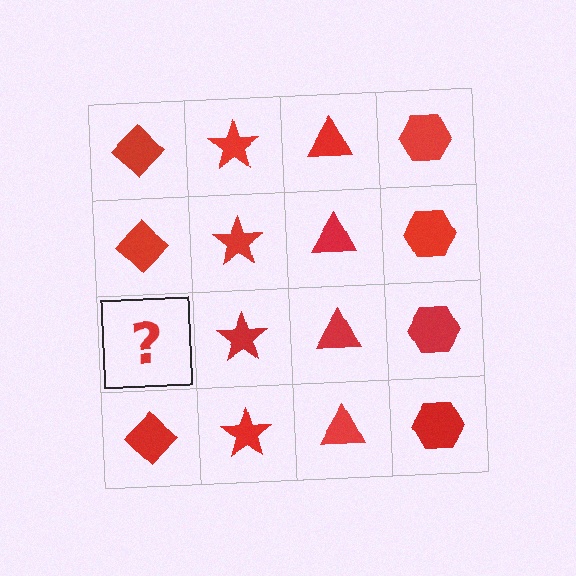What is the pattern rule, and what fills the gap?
The rule is that each column has a consistent shape. The gap should be filled with a red diamond.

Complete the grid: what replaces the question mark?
The question mark should be replaced with a red diamond.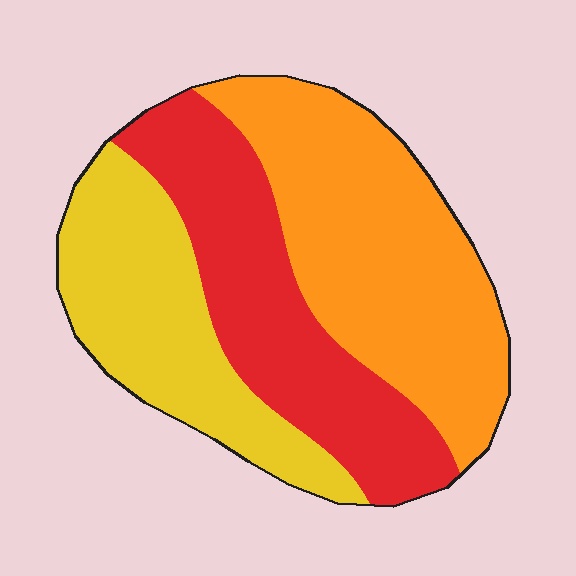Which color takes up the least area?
Yellow, at roughly 30%.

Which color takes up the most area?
Orange, at roughly 40%.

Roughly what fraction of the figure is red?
Red covers around 30% of the figure.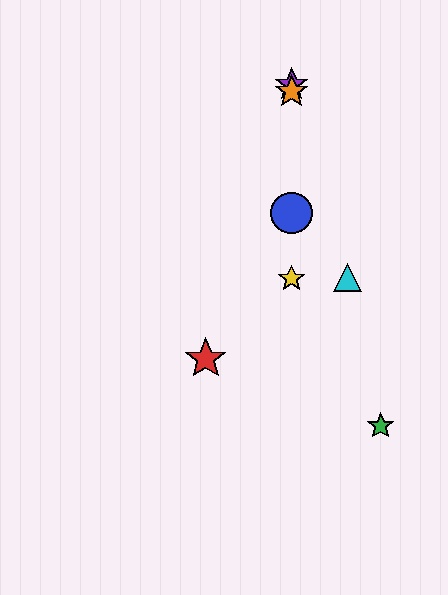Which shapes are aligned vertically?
The blue circle, the yellow star, the purple star, the orange star are aligned vertically.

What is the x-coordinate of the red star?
The red star is at x≈206.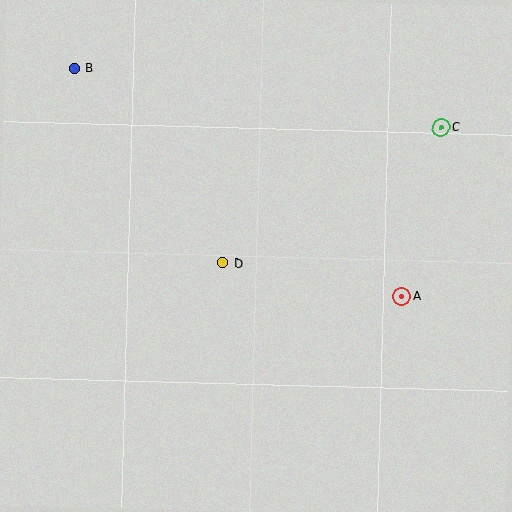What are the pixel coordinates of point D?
Point D is at (223, 263).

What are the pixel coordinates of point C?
Point C is at (441, 127).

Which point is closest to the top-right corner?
Point C is closest to the top-right corner.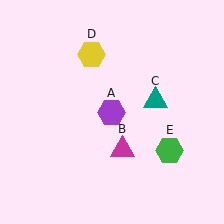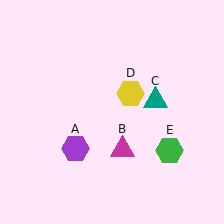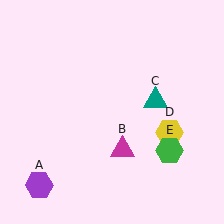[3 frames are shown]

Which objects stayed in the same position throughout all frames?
Magenta triangle (object B) and teal triangle (object C) and green hexagon (object E) remained stationary.